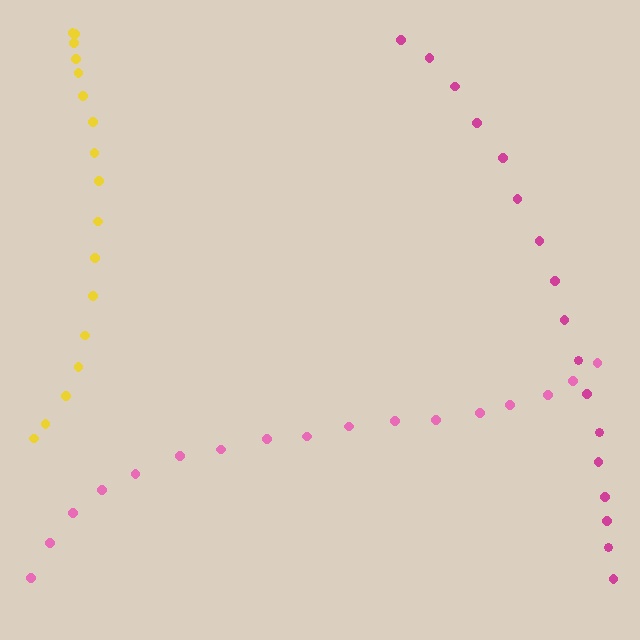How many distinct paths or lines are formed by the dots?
There are 3 distinct paths.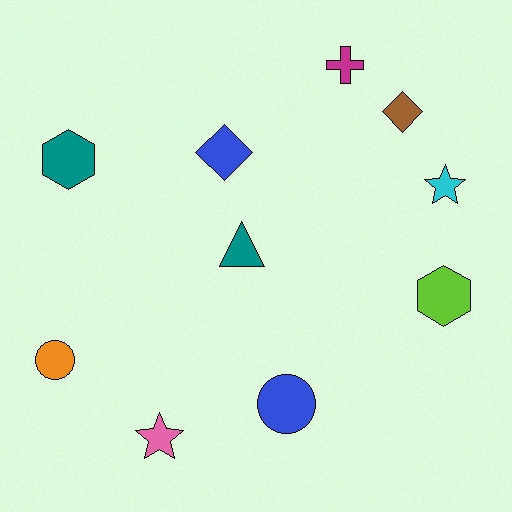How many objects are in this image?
There are 10 objects.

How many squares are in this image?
There are no squares.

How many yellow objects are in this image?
There are no yellow objects.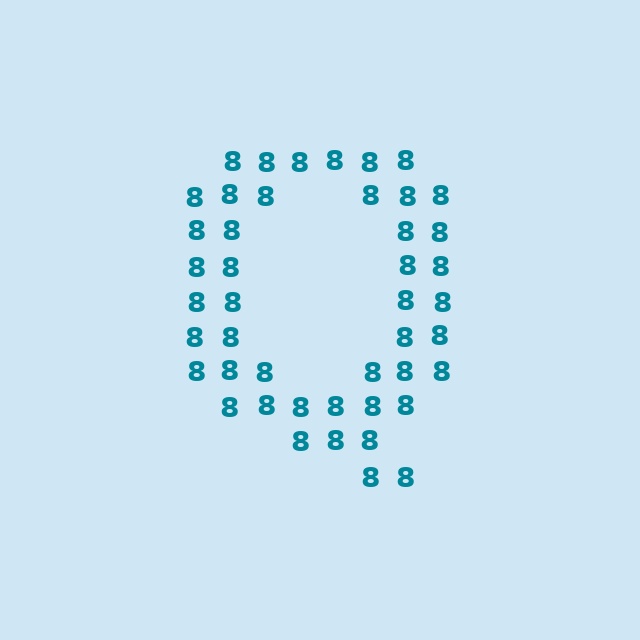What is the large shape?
The large shape is the letter Q.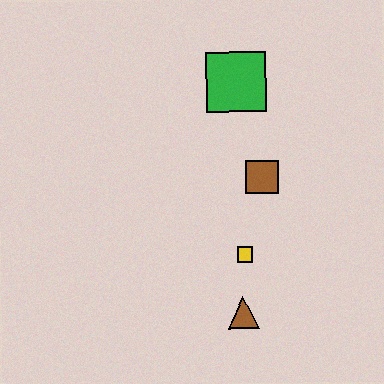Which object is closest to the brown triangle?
The yellow square is closest to the brown triangle.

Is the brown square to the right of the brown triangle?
Yes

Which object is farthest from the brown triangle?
The green square is farthest from the brown triangle.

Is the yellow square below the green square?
Yes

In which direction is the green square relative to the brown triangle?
The green square is above the brown triangle.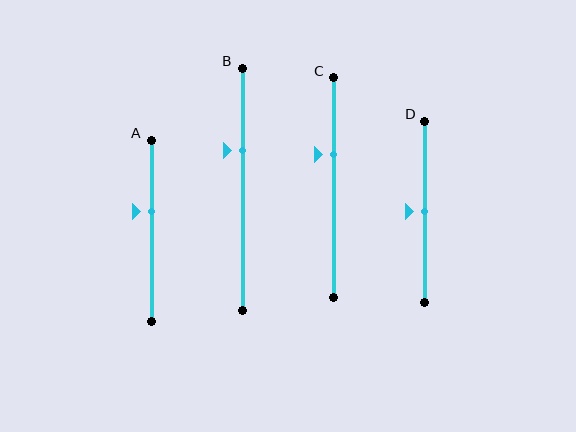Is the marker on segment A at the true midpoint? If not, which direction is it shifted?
No, the marker on segment A is shifted upward by about 11% of the segment length.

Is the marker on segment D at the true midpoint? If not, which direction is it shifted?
Yes, the marker on segment D is at the true midpoint.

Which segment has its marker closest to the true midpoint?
Segment D has its marker closest to the true midpoint.